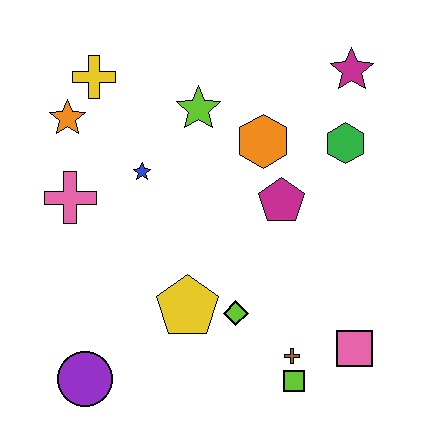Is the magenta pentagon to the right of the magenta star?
No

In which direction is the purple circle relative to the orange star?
The purple circle is below the orange star.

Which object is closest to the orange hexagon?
The magenta pentagon is closest to the orange hexagon.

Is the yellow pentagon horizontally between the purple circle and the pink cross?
No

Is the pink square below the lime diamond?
Yes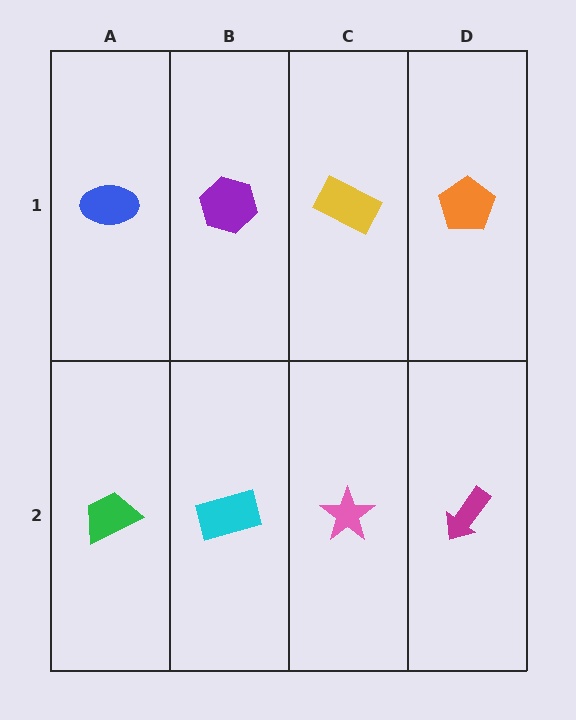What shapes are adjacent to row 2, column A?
A blue ellipse (row 1, column A), a cyan rectangle (row 2, column B).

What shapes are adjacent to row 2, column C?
A yellow rectangle (row 1, column C), a cyan rectangle (row 2, column B), a magenta arrow (row 2, column D).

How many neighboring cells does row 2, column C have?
3.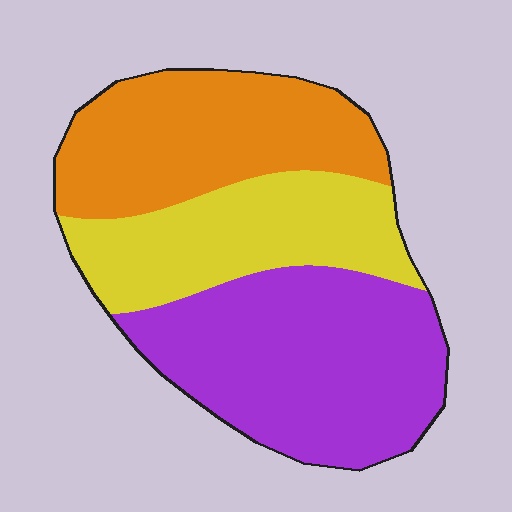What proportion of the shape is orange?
Orange takes up between a sixth and a third of the shape.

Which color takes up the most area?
Purple, at roughly 40%.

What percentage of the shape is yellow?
Yellow takes up about one quarter (1/4) of the shape.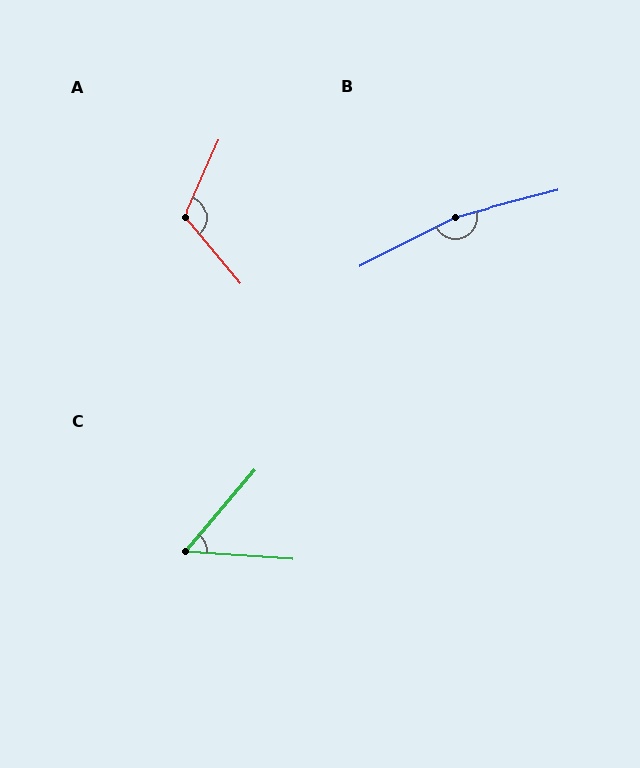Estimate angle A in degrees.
Approximately 117 degrees.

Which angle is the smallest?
C, at approximately 53 degrees.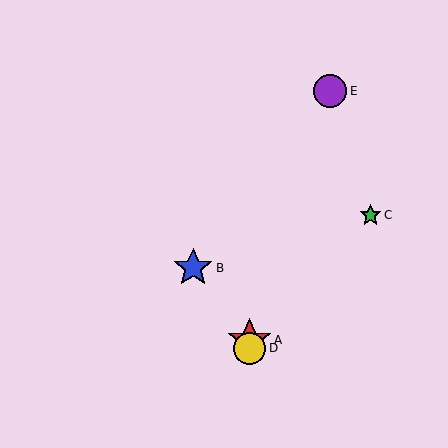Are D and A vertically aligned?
Yes, both are at x≈249.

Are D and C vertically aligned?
No, D is at x≈249 and C is at x≈370.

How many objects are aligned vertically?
2 objects (A, D) are aligned vertically.